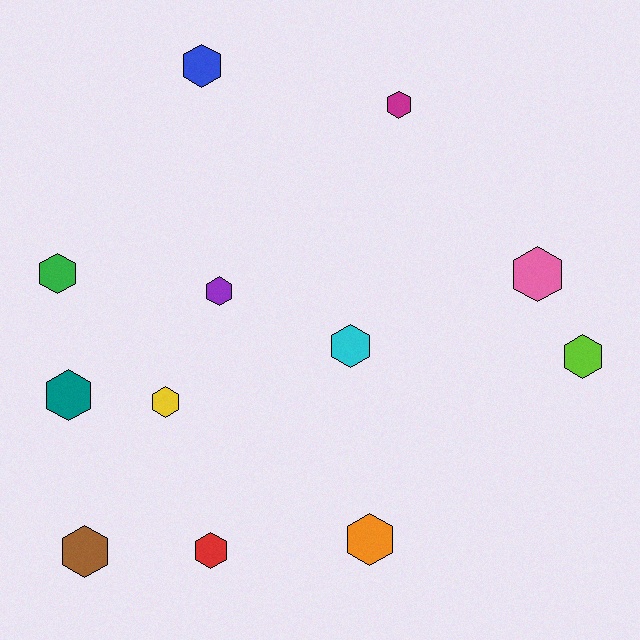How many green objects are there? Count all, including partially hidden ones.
There is 1 green object.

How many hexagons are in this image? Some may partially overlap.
There are 12 hexagons.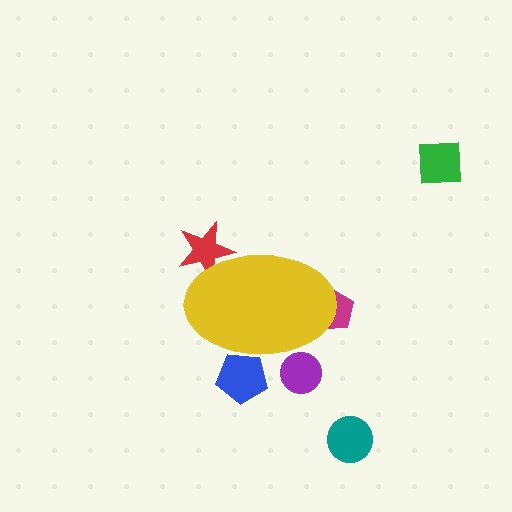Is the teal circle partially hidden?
No, the teal circle is fully visible.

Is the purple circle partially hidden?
Yes, the purple circle is partially hidden behind the yellow ellipse.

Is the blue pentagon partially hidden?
Yes, the blue pentagon is partially hidden behind the yellow ellipse.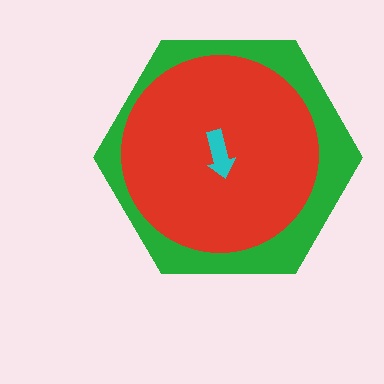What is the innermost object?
The cyan arrow.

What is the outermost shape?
The green hexagon.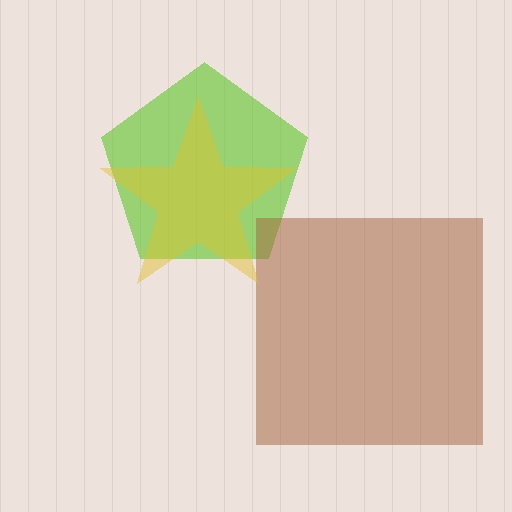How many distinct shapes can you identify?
There are 3 distinct shapes: a lime pentagon, a brown square, a yellow star.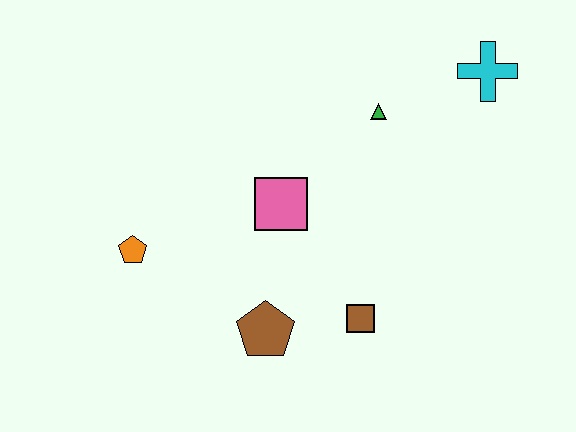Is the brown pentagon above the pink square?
No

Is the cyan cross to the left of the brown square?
No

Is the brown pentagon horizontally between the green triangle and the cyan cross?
No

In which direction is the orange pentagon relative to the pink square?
The orange pentagon is to the left of the pink square.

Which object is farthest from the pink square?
The cyan cross is farthest from the pink square.